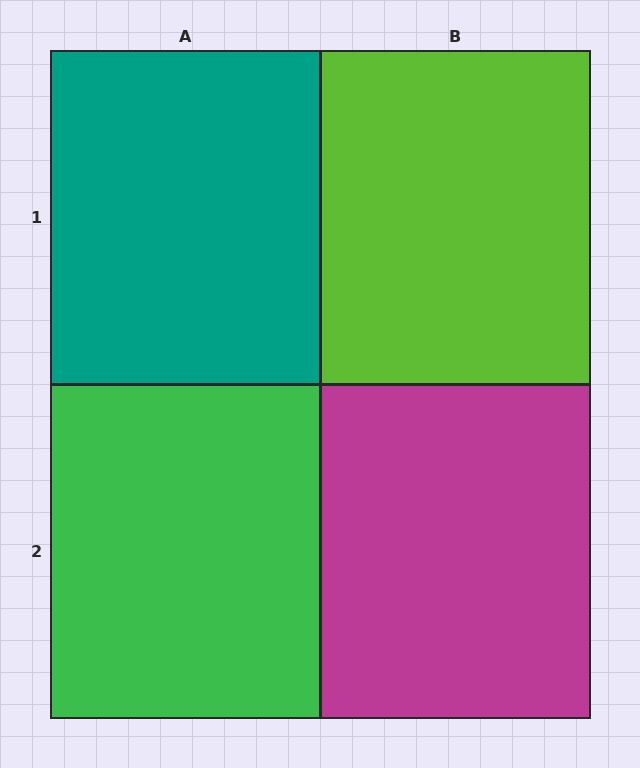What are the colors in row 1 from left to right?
Teal, lime.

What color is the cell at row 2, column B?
Magenta.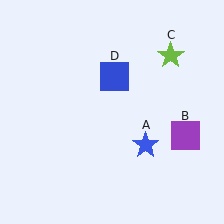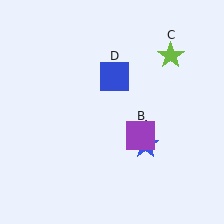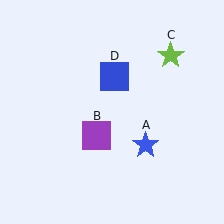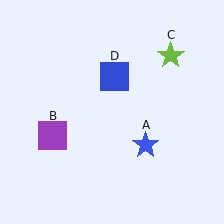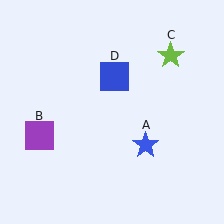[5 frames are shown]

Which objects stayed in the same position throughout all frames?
Blue star (object A) and lime star (object C) and blue square (object D) remained stationary.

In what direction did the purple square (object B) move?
The purple square (object B) moved left.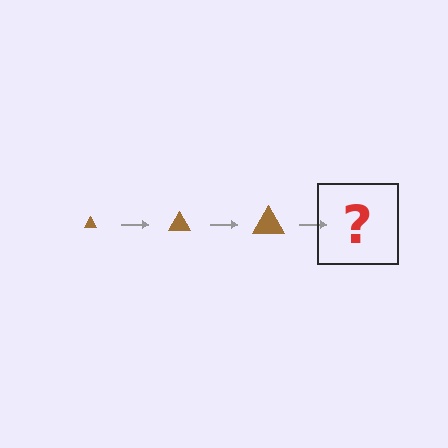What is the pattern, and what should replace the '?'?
The pattern is that the triangle gets progressively larger each step. The '?' should be a brown triangle, larger than the previous one.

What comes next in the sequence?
The next element should be a brown triangle, larger than the previous one.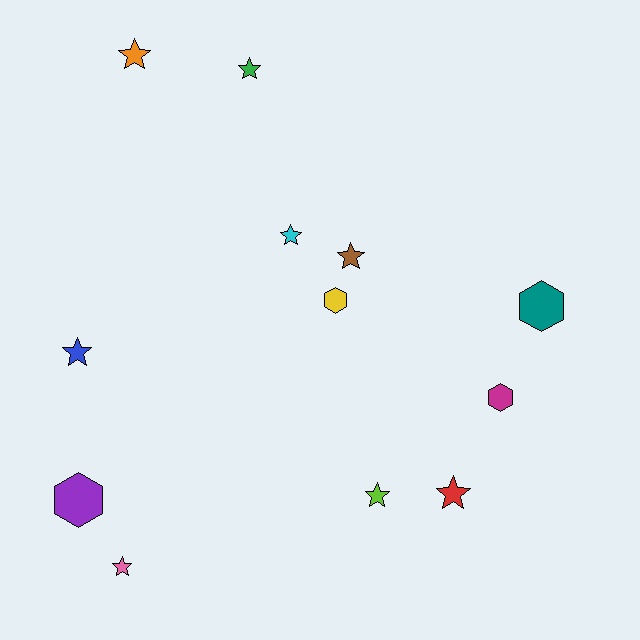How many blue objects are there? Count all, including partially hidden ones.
There is 1 blue object.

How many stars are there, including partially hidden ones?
There are 8 stars.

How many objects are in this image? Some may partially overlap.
There are 12 objects.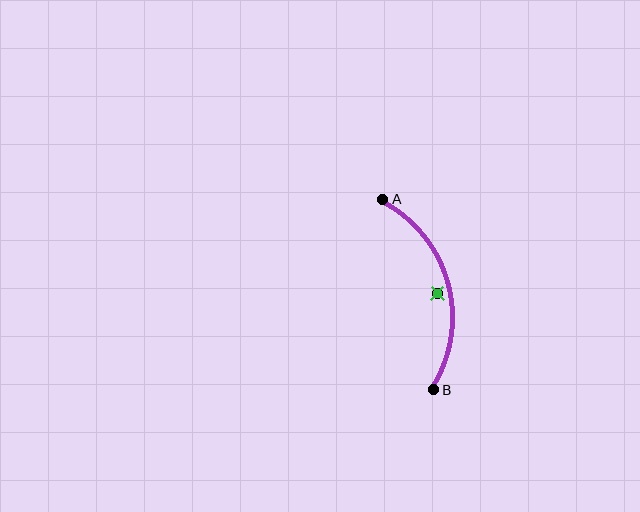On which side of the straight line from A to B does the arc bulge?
The arc bulges to the right of the straight line connecting A and B.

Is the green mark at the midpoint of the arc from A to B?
No — the green mark does not lie on the arc at all. It sits slightly inside the curve.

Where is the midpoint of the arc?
The arc midpoint is the point on the curve farthest from the straight line joining A and B. It sits to the right of that line.